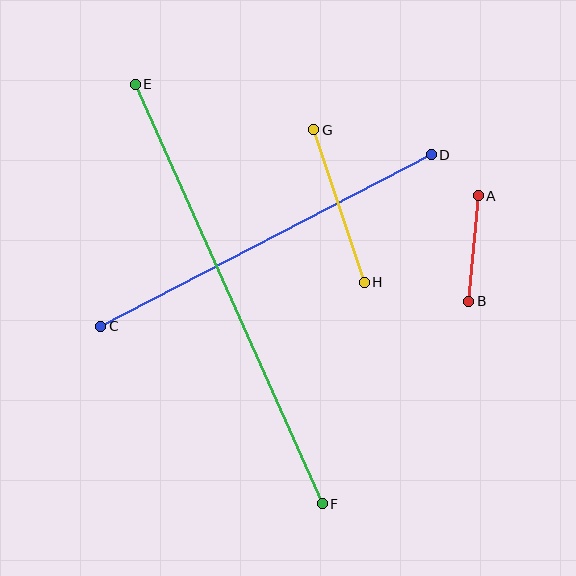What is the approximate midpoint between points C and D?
The midpoint is at approximately (266, 241) pixels.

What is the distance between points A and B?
The distance is approximately 106 pixels.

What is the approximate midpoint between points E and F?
The midpoint is at approximately (229, 294) pixels.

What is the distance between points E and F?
The distance is approximately 459 pixels.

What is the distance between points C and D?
The distance is approximately 372 pixels.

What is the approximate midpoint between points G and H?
The midpoint is at approximately (339, 206) pixels.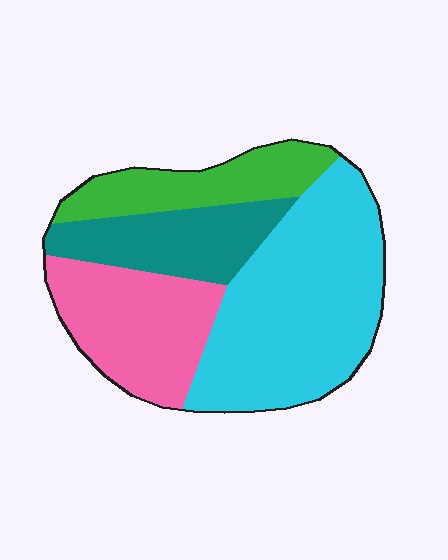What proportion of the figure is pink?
Pink covers roughly 25% of the figure.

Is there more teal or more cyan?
Cyan.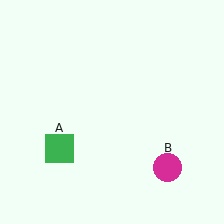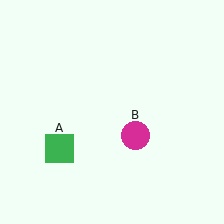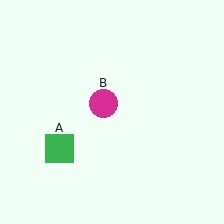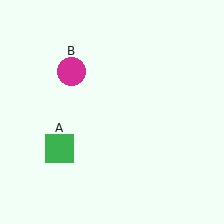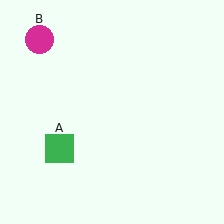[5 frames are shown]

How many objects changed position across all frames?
1 object changed position: magenta circle (object B).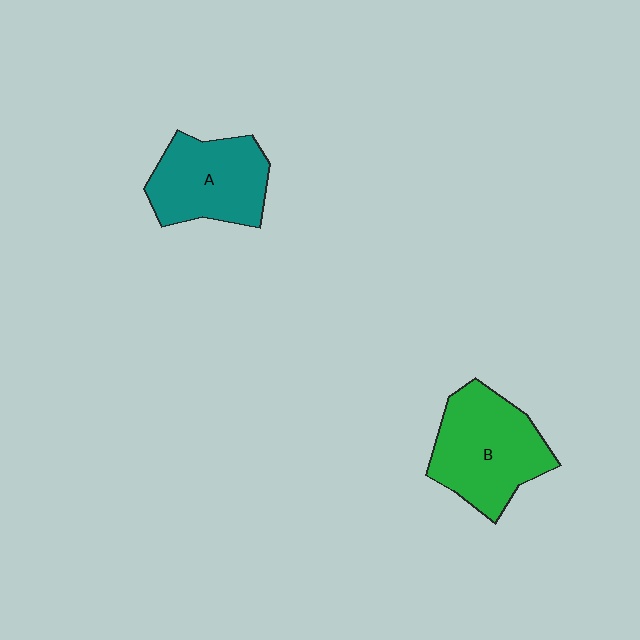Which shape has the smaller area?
Shape A (teal).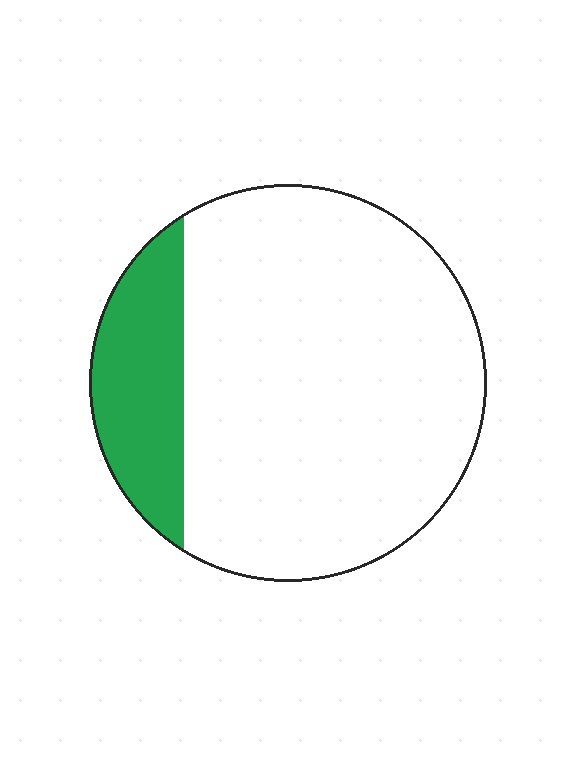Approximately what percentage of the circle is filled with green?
Approximately 20%.